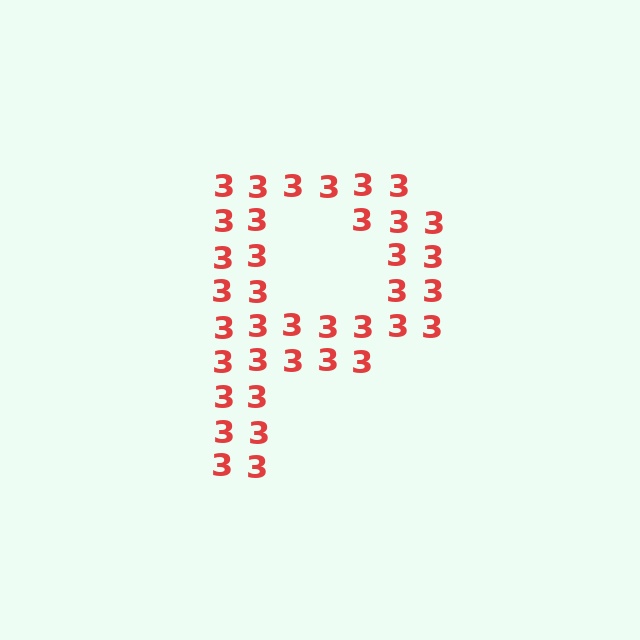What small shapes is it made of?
It is made of small digit 3's.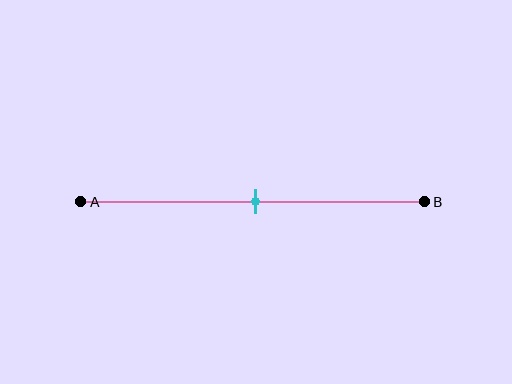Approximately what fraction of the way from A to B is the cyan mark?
The cyan mark is approximately 50% of the way from A to B.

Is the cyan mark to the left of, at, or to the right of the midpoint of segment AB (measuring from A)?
The cyan mark is approximately at the midpoint of segment AB.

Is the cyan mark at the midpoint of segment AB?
Yes, the mark is approximately at the midpoint.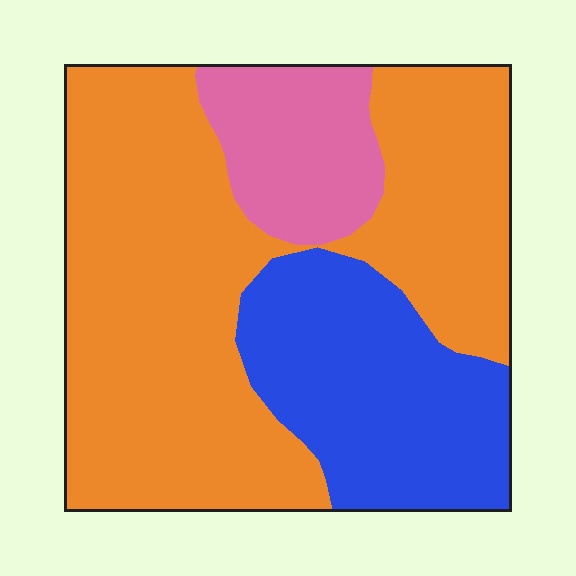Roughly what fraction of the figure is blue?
Blue takes up about one quarter (1/4) of the figure.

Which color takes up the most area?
Orange, at roughly 60%.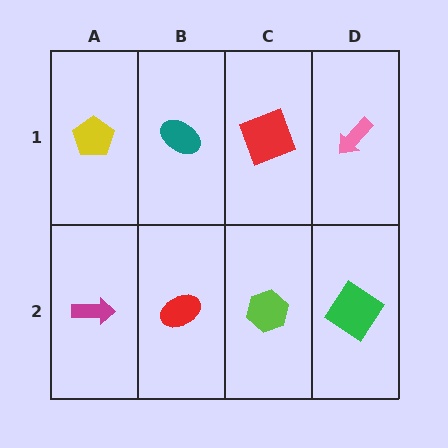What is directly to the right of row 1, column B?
A red square.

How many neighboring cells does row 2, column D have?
2.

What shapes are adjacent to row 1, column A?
A magenta arrow (row 2, column A), a teal ellipse (row 1, column B).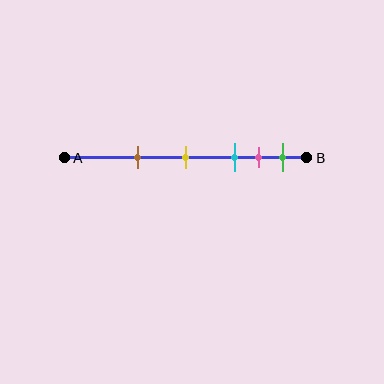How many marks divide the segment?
There are 5 marks dividing the segment.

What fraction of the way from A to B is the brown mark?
The brown mark is approximately 30% (0.3) of the way from A to B.